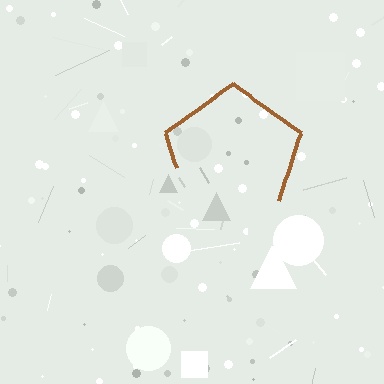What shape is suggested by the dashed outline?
The dashed outline suggests a pentagon.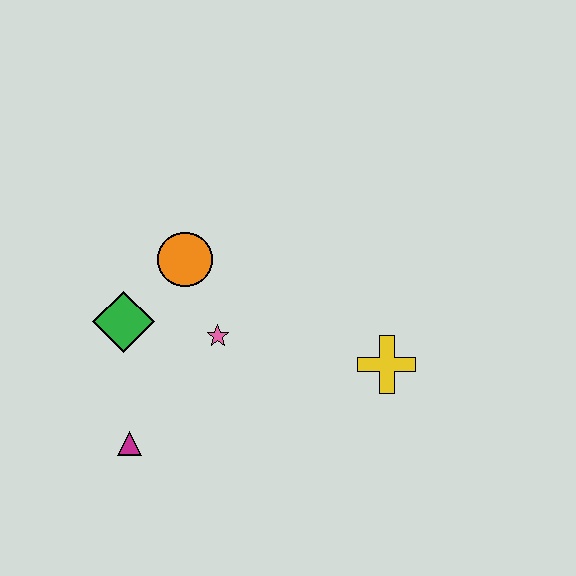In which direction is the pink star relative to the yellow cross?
The pink star is to the left of the yellow cross.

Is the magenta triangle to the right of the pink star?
No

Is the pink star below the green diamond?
Yes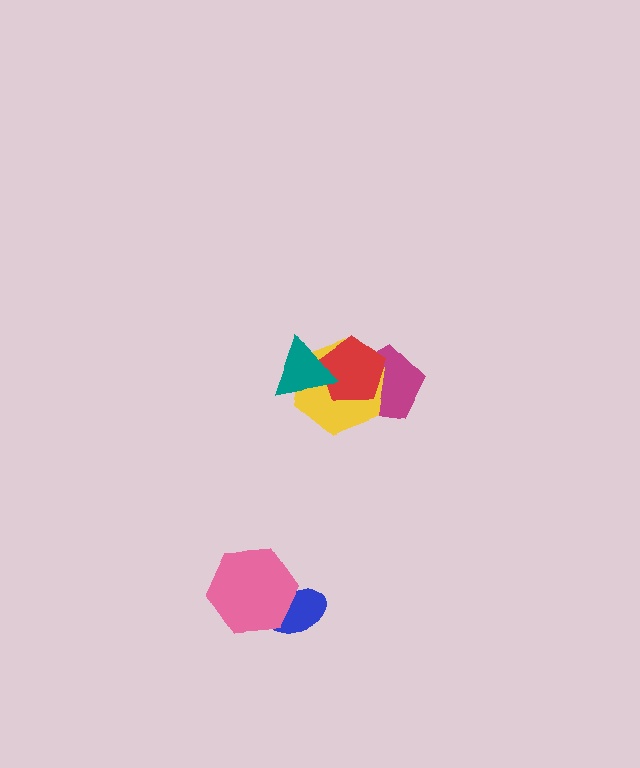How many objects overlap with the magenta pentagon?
2 objects overlap with the magenta pentagon.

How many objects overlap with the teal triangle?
2 objects overlap with the teal triangle.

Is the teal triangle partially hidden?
No, no other shape covers it.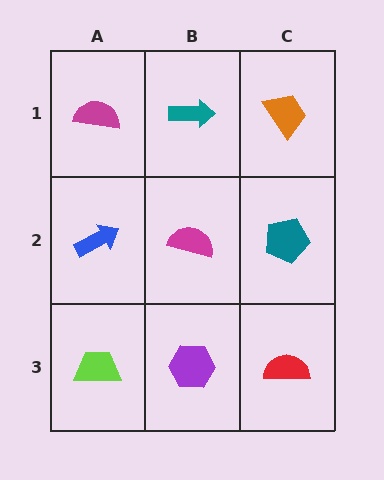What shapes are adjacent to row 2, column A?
A magenta semicircle (row 1, column A), a lime trapezoid (row 3, column A), a magenta semicircle (row 2, column B).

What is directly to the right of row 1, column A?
A teal arrow.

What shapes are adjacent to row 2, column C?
An orange trapezoid (row 1, column C), a red semicircle (row 3, column C), a magenta semicircle (row 2, column B).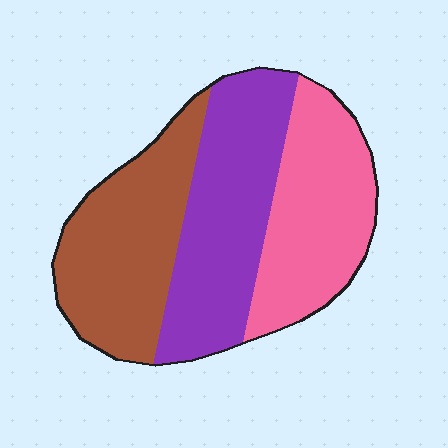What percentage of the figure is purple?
Purple covers about 35% of the figure.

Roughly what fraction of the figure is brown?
Brown takes up between a sixth and a third of the figure.